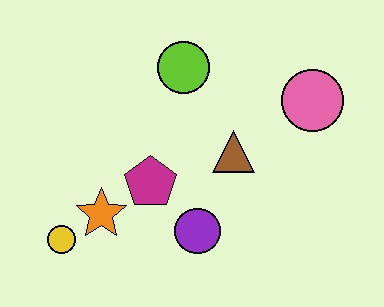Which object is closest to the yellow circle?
The orange star is closest to the yellow circle.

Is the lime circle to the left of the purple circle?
Yes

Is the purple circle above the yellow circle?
Yes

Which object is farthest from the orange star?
The pink circle is farthest from the orange star.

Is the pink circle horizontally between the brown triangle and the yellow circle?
No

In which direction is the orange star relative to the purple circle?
The orange star is to the left of the purple circle.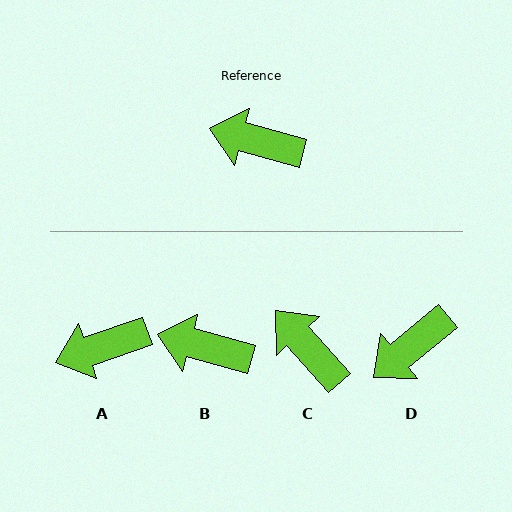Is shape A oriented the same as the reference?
No, it is off by about 34 degrees.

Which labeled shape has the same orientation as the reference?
B.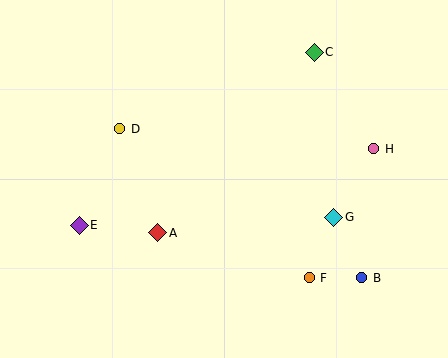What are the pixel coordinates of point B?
Point B is at (362, 278).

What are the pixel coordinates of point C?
Point C is at (314, 52).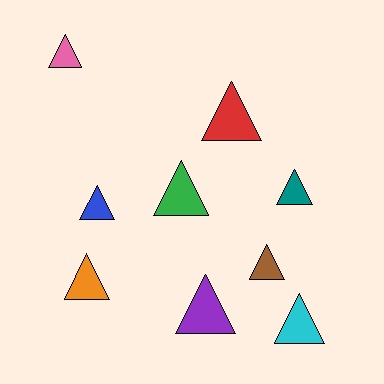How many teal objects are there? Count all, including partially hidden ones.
There is 1 teal object.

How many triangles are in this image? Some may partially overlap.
There are 9 triangles.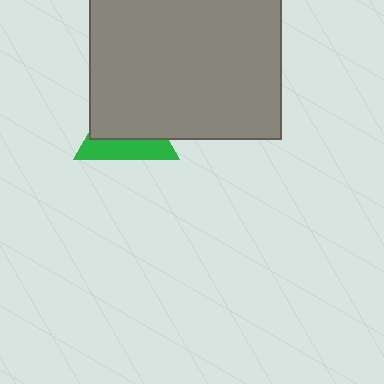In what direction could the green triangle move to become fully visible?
The green triangle could move down. That would shift it out from behind the gray rectangle entirely.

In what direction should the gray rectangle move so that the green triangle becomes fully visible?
The gray rectangle should move up. That is the shortest direction to clear the overlap and leave the green triangle fully visible.